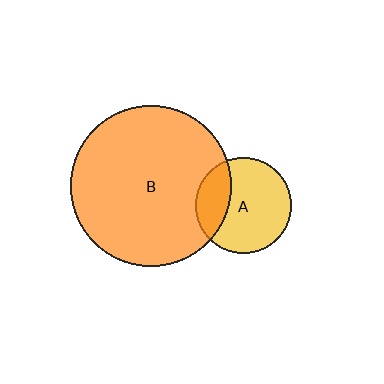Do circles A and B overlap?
Yes.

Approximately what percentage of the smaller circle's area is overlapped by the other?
Approximately 30%.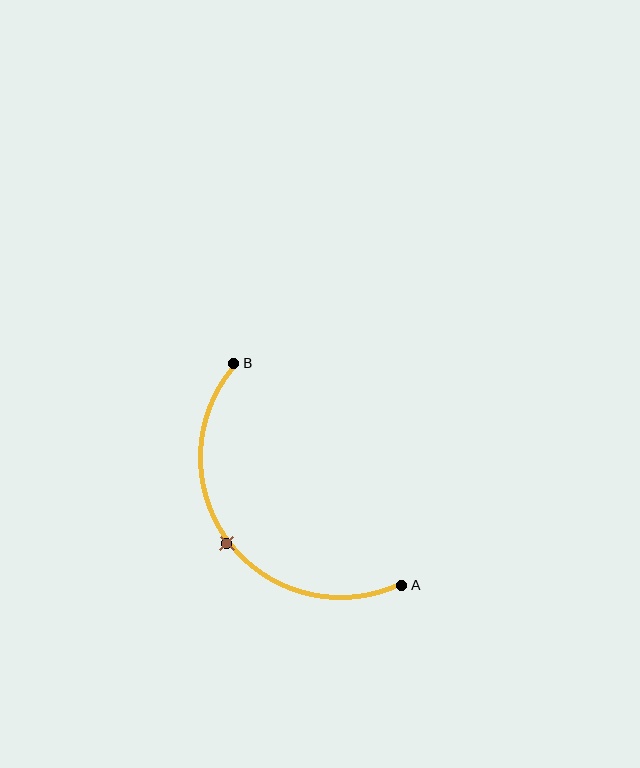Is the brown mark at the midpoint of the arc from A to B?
Yes. The brown mark lies on the arc at equal arc-length from both A and B — it is the arc midpoint.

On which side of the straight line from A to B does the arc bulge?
The arc bulges below and to the left of the straight line connecting A and B.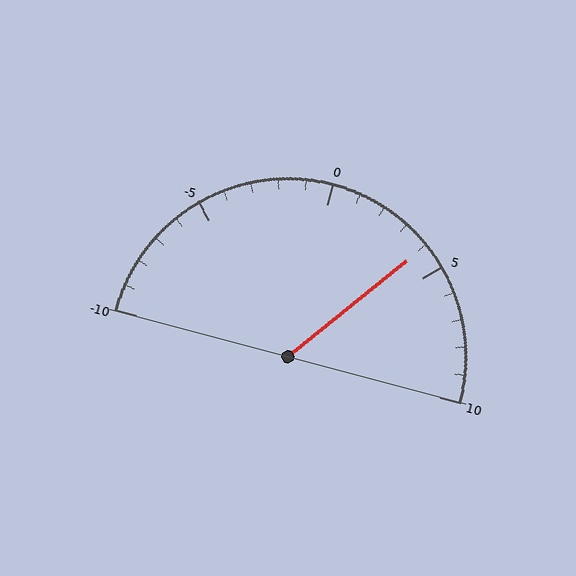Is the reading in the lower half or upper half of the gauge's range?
The reading is in the upper half of the range (-10 to 10).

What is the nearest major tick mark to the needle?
The nearest major tick mark is 5.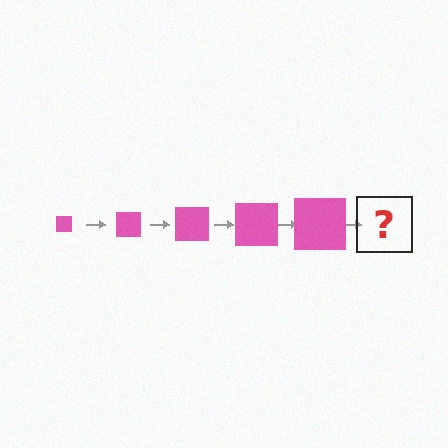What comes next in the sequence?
The next element should be a pink square, larger than the previous one.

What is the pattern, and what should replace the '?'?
The pattern is that the square gets progressively larger each step. The '?' should be a pink square, larger than the previous one.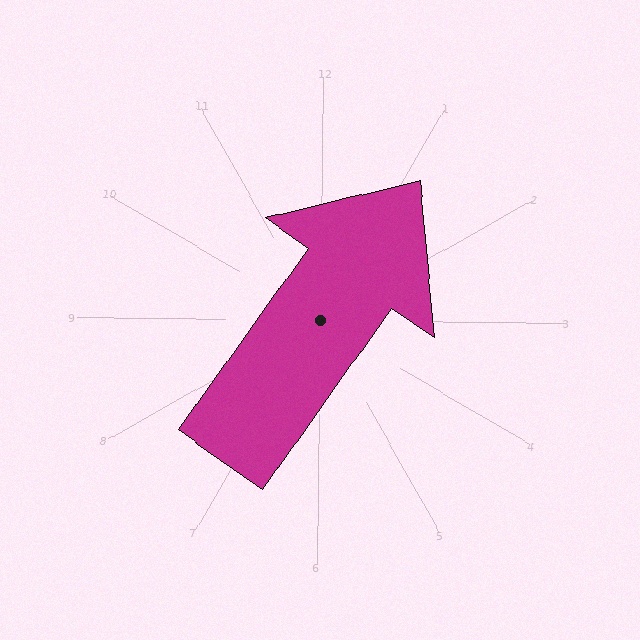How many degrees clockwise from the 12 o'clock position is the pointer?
Approximately 35 degrees.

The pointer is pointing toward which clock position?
Roughly 1 o'clock.